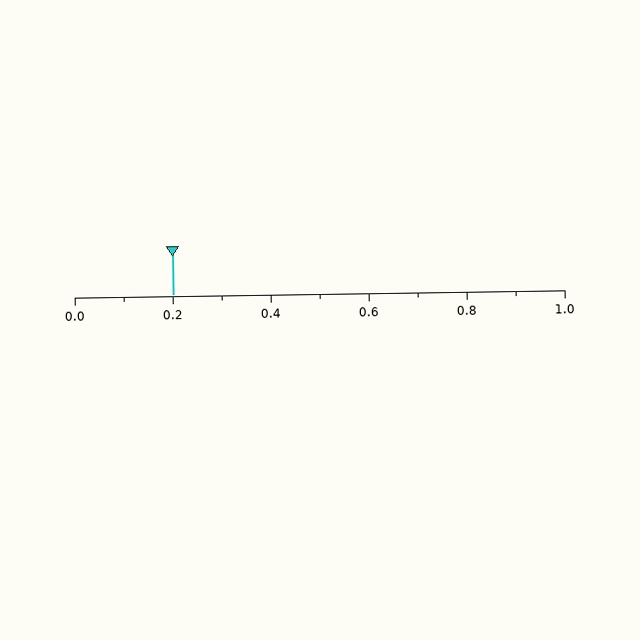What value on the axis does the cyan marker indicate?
The marker indicates approximately 0.2.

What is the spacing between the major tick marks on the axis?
The major ticks are spaced 0.2 apart.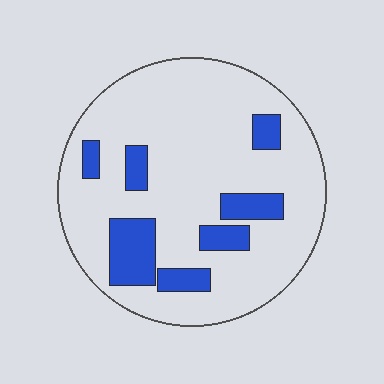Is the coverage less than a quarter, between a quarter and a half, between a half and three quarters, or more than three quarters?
Less than a quarter.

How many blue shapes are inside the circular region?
7.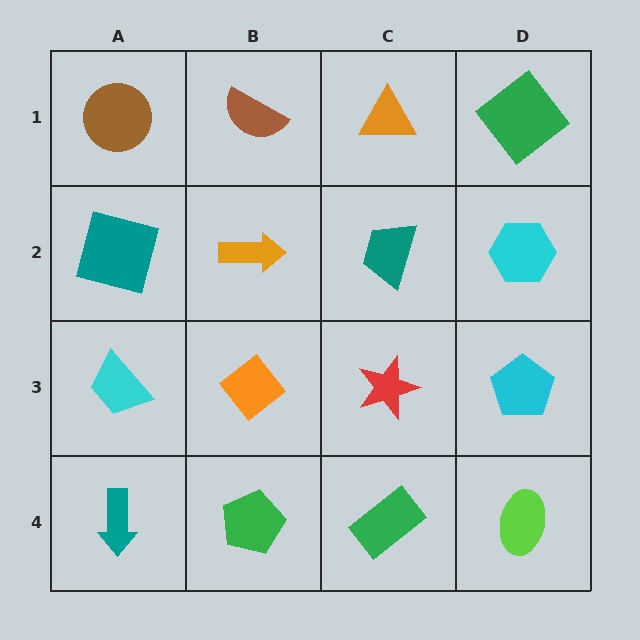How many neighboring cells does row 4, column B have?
3.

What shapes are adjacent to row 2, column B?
A brown semicircle (row 1, column B), an orange diamond (row 3, column B), a teal square (row 2, column A), a teal trapezoid (row 2, column C).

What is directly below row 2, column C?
A red star.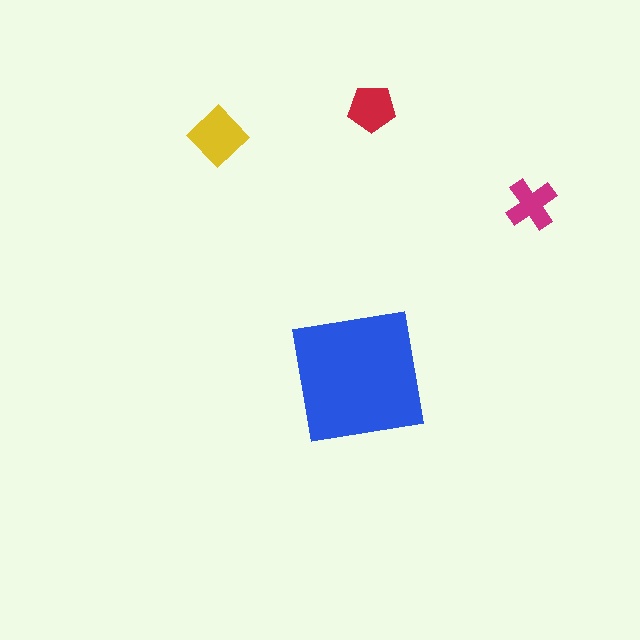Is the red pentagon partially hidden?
No, the red pentagon is fully visible.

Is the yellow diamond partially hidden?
No, the yellow diamond is fully visible.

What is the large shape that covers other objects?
A blue square.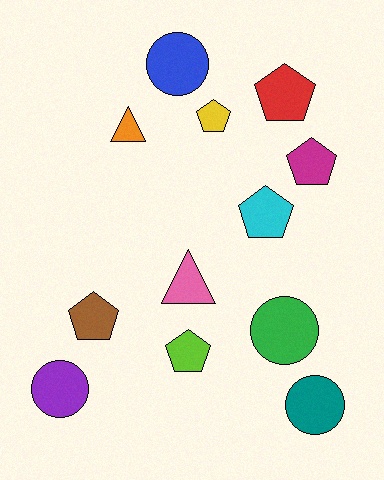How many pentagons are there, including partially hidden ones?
There are 6 pentagons.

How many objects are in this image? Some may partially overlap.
There are 12 objects.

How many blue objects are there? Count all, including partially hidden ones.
There is 1 blue object.